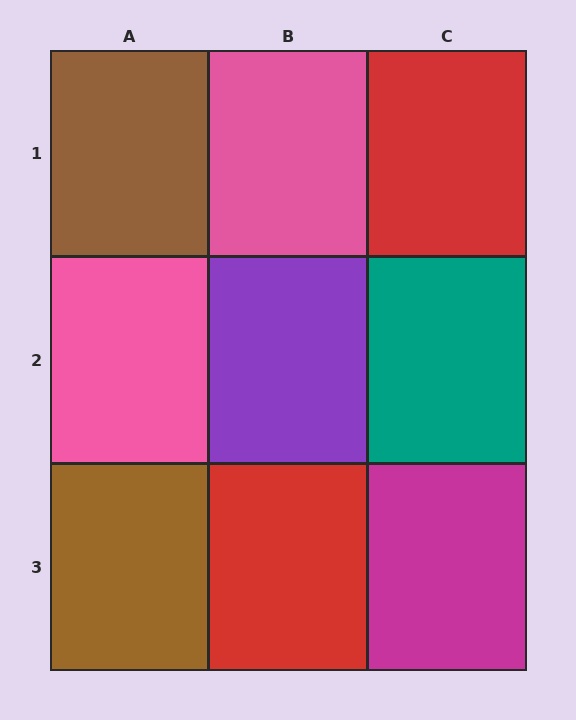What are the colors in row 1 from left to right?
Brown, pink, red.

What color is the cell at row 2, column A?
Pink.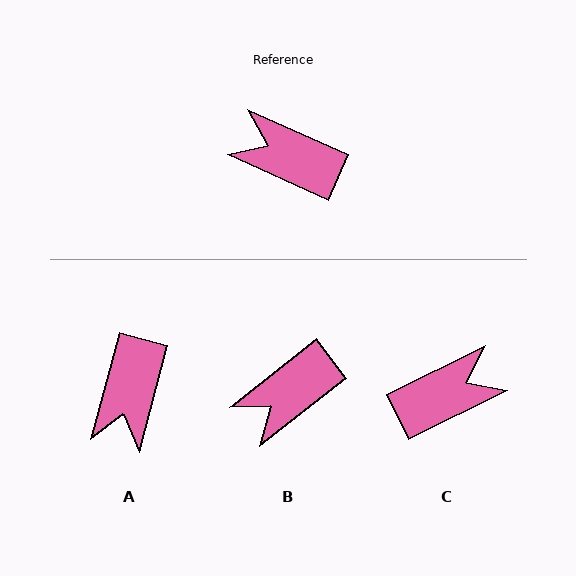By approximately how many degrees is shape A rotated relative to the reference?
Approximately 99 degrees counter-clockwise.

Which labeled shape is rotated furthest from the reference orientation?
C, about 129 degrees away.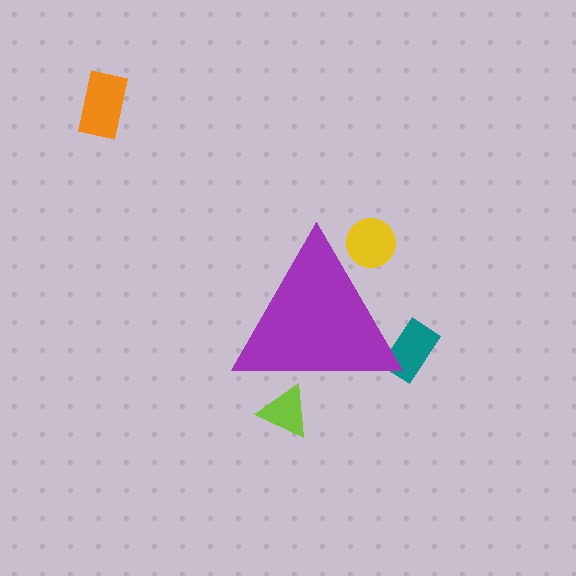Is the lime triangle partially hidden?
Yes, the lime triangle is partially hidden behind the purple triangle.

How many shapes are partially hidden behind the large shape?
3 shapes are partially hidden.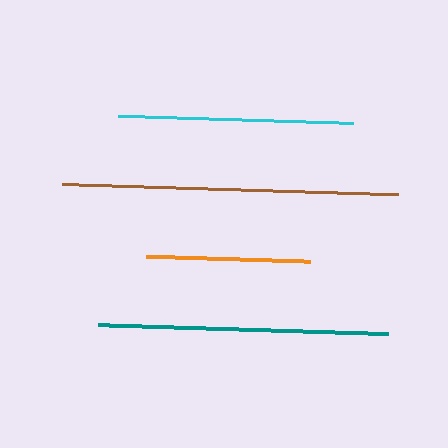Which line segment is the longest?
The brown line is the longest at approximately 336 pixels.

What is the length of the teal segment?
The teal segment is approximately 290 pixels long.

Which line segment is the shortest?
The orange line is the shortest at approximately 163 pixels.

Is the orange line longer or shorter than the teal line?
The teal line is longer than the orange line.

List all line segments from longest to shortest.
From longest to shortest: brown, teal, cyan, orange.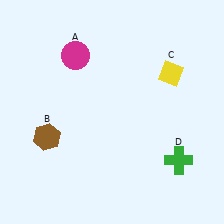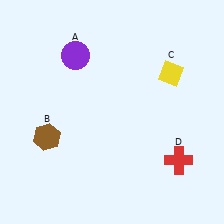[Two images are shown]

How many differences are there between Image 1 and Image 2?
There are 2 differences between the two images.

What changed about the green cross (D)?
In Image 1, D is green. In Image 2, it changed to red.